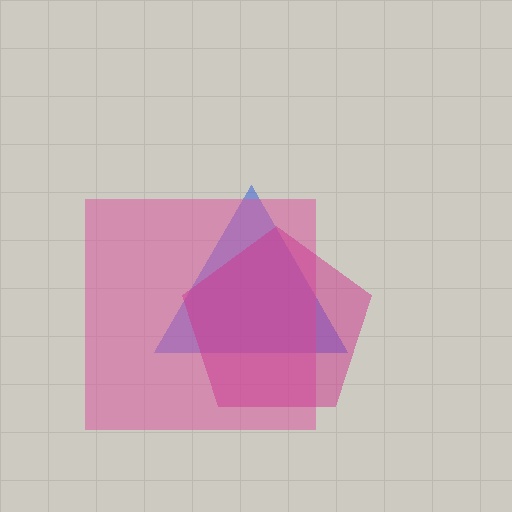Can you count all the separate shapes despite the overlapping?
Yes, there are 3 separate shapes.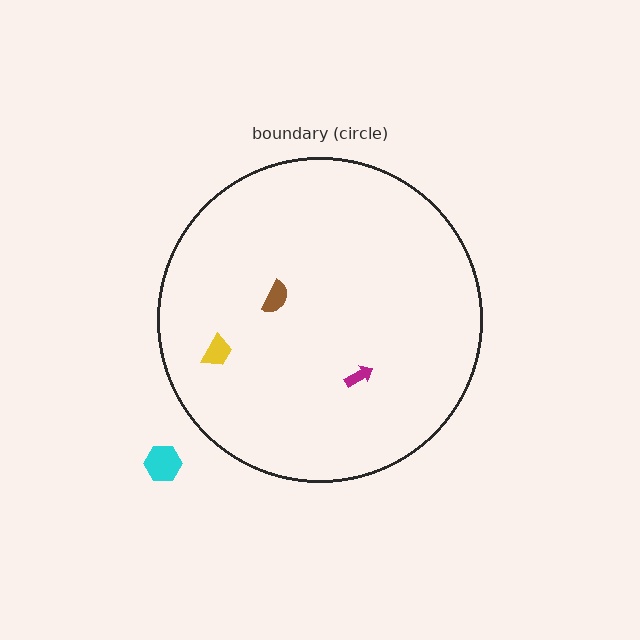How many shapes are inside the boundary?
3 inside, 1 outside.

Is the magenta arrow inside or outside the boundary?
Inside.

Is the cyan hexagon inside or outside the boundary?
Outside.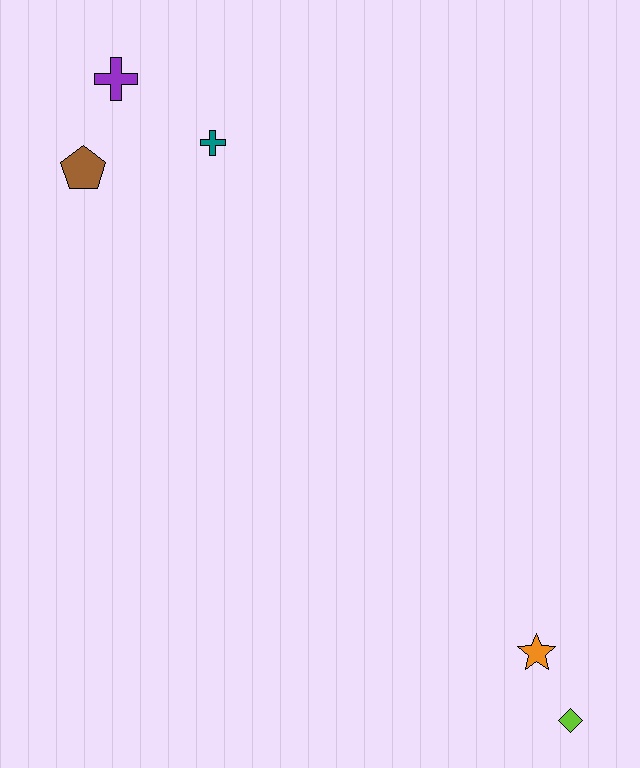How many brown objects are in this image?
There is 1 brown object.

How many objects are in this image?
There are 5 objects.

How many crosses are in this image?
There are 2 crosses.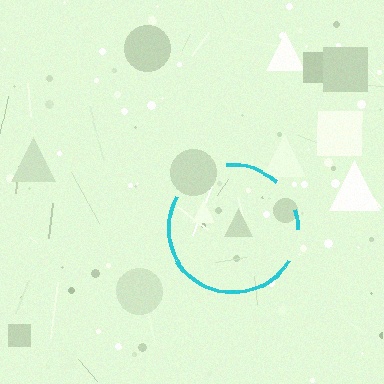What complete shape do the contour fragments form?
The contour fragments form a circle.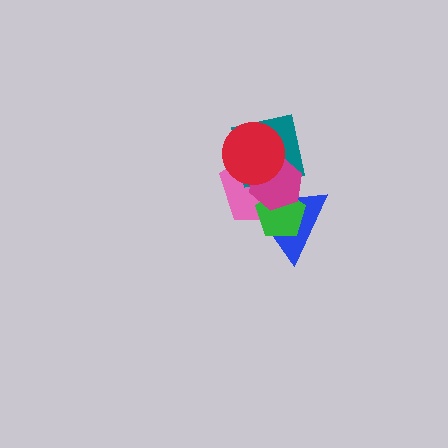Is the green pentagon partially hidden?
Yes, it is partially covered by another shape.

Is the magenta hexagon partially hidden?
Yes, it is partially covered by another shape.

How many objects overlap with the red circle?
3 objects overlap with the red circle.